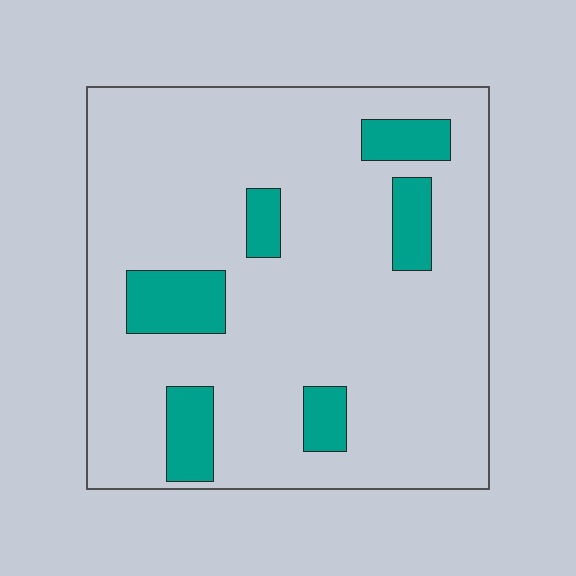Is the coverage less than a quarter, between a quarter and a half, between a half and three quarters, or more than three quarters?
Less than a quarter.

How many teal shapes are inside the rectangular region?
6.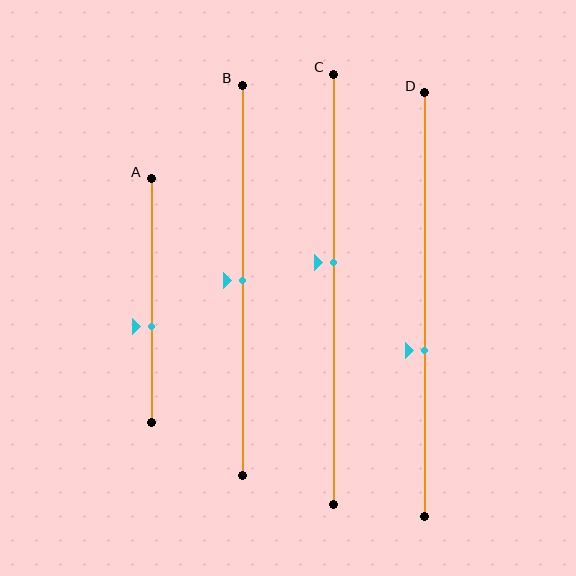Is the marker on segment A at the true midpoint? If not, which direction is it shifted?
No, the marker on segment A is shifted downward by about 11% of the segment length.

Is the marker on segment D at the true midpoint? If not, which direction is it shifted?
No, the marker on segment D is shifted downward by about 11% of the segment length.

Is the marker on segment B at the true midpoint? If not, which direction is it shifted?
Yes, the marker on segment B is at the true midpoint.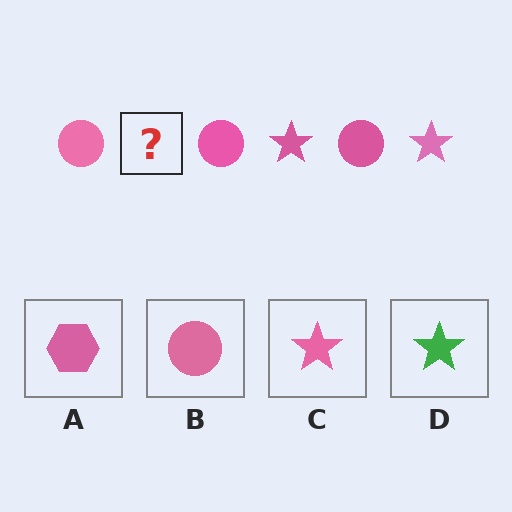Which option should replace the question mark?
Option C.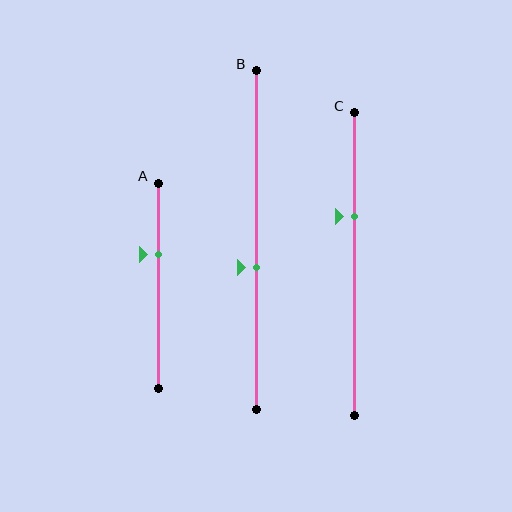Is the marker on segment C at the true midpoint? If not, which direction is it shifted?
No, the marker on segment C is shifted upward by about 16% of the segment length.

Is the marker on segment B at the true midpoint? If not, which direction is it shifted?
No, the marker on segment B is shifted downward by about 8% of the segment length.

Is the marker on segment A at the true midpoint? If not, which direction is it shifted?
No, the marker on segment A is shifted upward by about 15% of the segment length.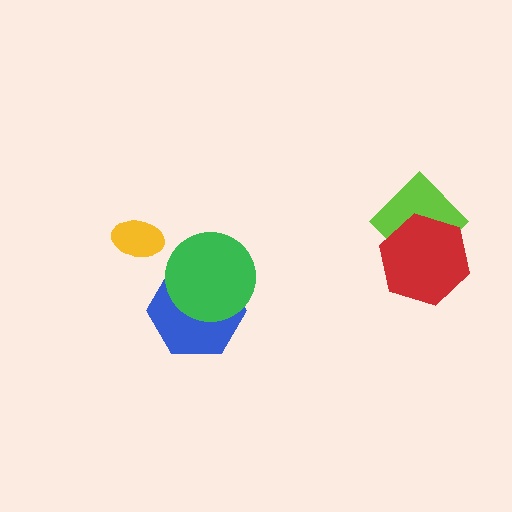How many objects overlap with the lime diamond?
1 object overlaps with the lime diamond.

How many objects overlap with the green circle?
1 object overlaps with the green circle.